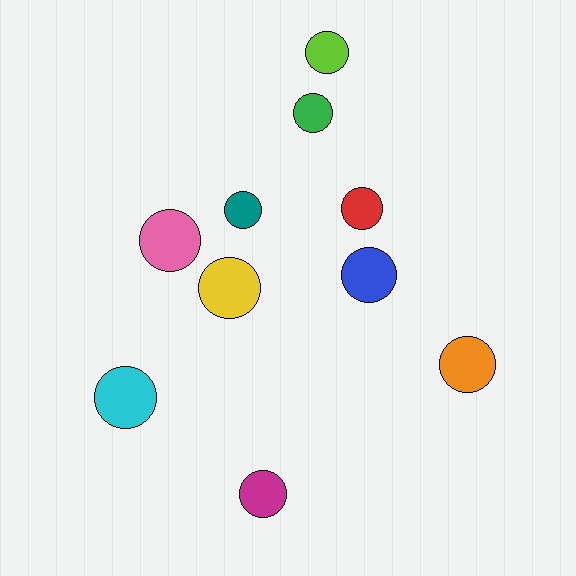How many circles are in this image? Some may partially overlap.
There are 10 circles.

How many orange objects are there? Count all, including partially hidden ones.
There is 1 orange object.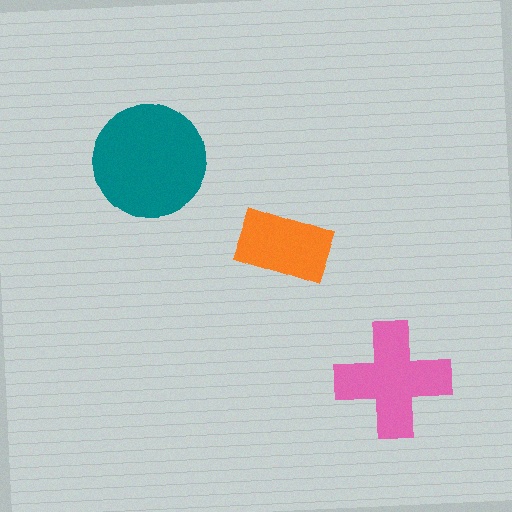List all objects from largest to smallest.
The teal circle, the pink cross, the orange rectangle.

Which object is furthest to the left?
The teal circle is leftmost.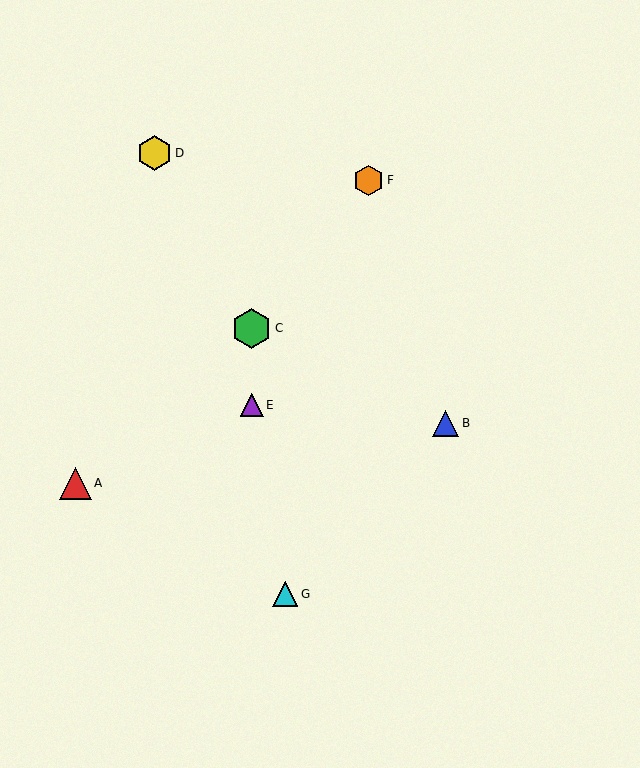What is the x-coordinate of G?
Object G is at x≈285.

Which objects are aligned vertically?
Objects C, E are aligned vertically.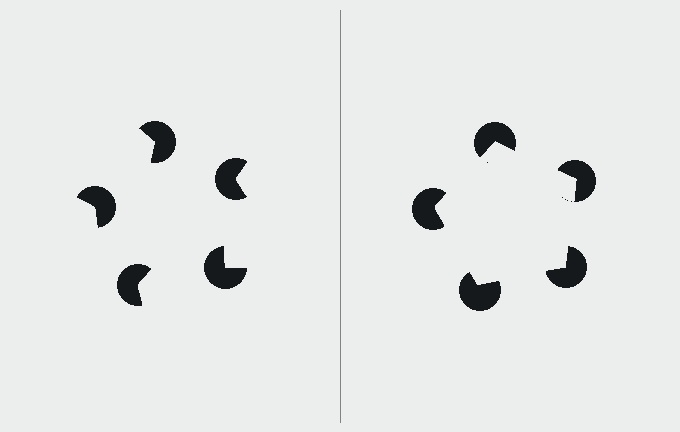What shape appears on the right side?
An illusory pentagon.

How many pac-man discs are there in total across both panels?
10 — 5 on each side.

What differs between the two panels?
The pac-man discs are positioned identically on both sides; only the wedge orientations differ. On the right they align to a pentagon; on the left they are misaligned.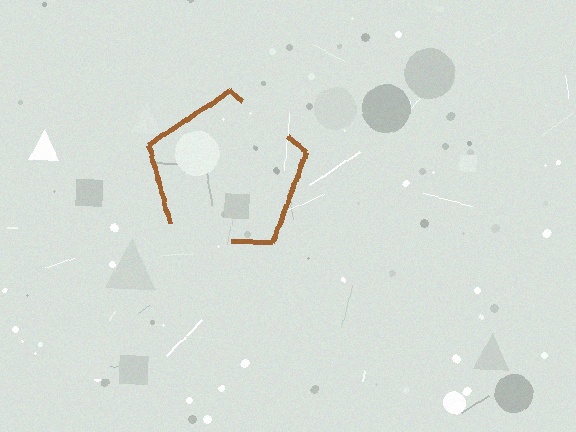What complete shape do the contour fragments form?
The contour fragments form a pentagon.